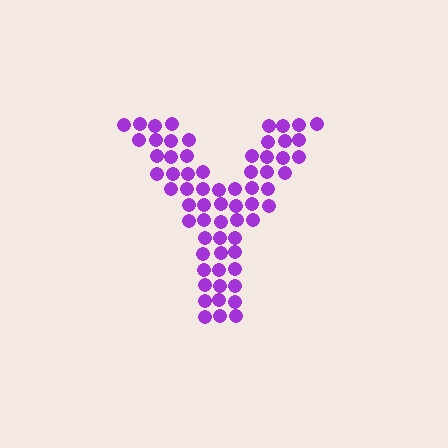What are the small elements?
The small elements are circles.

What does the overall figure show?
The overall figure shows the letter Y.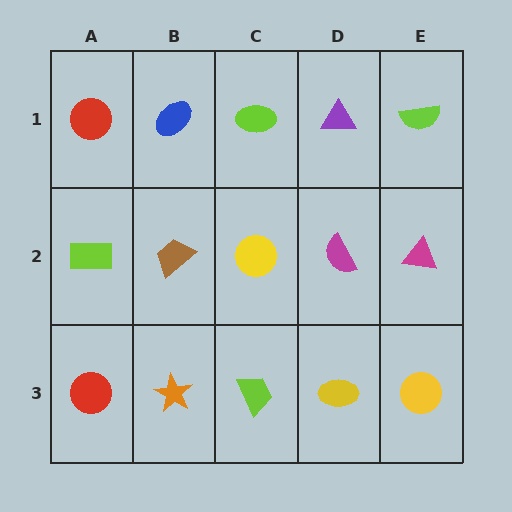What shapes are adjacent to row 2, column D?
A purple triangle (row 1, column D), a yellow ellipse (row 3, column D), a yellow circle (row 2, column C), a magenta triangle (row 2, column E).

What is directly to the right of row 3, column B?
A lime trapezoid.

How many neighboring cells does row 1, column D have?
3.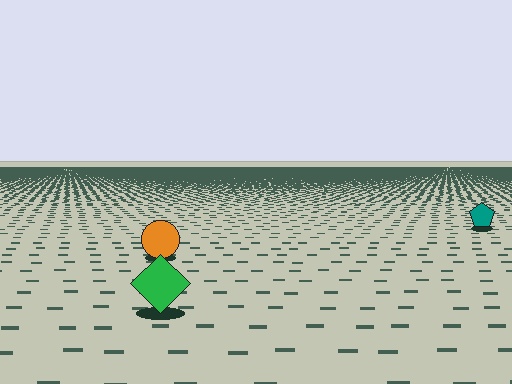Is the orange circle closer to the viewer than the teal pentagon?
Yes. The orange circle is closer — you can tell from the texture gradient: the ground texture is coarser near it.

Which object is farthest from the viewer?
The teal pentagon is farthest from the viewer. It appears smaller and the ground texture around it is denser.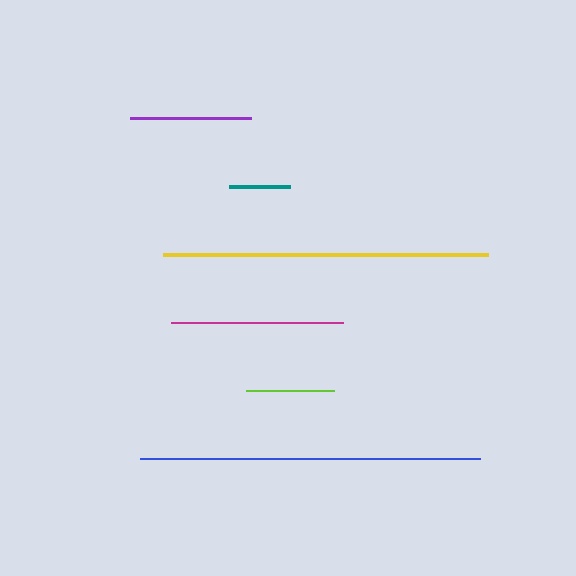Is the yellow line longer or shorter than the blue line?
The blue line is longer than the yellow line.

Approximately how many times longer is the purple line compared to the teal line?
The purple line is approximately 2.0 times the length of the teal line.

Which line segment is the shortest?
The teal line is the shortest at approximately 60 pixels.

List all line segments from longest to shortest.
From longest to shortest: blue, yellow, magenta, purple, lime, teal.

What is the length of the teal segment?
The teal segment is approximately 60 pixels long.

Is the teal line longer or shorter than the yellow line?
The yellow line is longer than the teal line.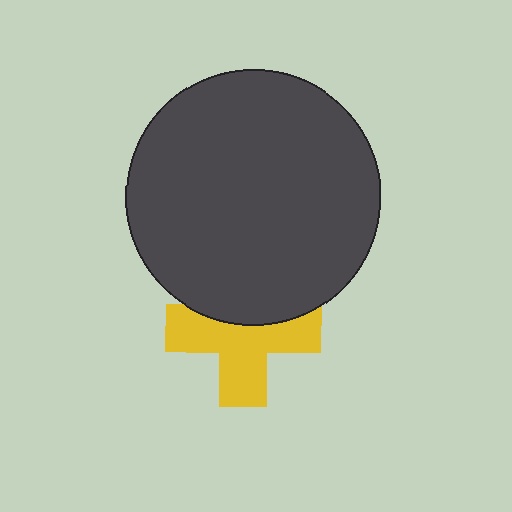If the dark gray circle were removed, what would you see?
You would see the complete yellow cross.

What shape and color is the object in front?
The object in front is a dark gray circle.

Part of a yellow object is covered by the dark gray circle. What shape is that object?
It is a cross.